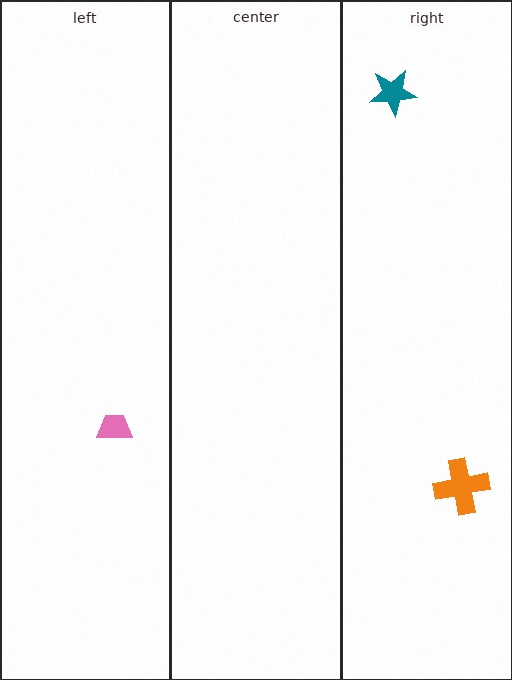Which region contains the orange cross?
The right region.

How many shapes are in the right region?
2.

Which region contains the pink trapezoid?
The left region.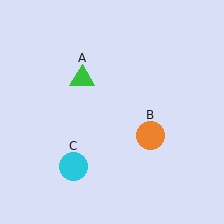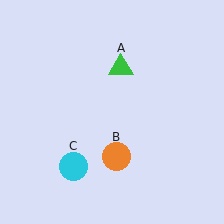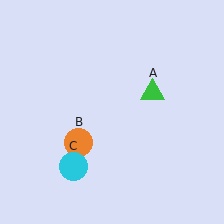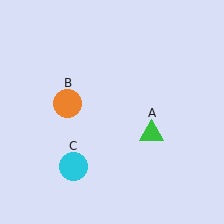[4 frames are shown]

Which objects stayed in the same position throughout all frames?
Cyan circle (object C) remained stationary.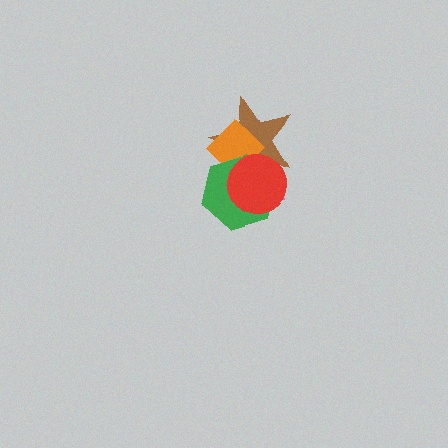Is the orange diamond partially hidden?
Yes, it is partially covered by another shape.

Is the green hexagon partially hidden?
Yes, it is partially covered by another shape.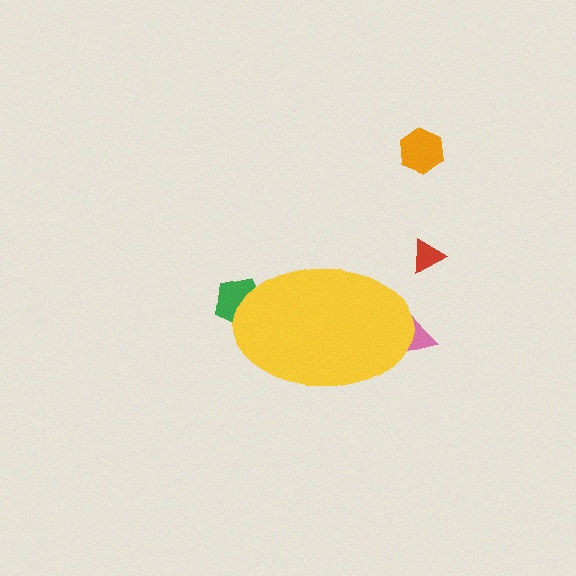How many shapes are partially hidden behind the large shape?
2 shapes are partially hidden.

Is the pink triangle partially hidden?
Yes, the pink triangle is partially hidden behind the yellow ellipse.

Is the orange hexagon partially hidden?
No, the orange hexagon is fully visible.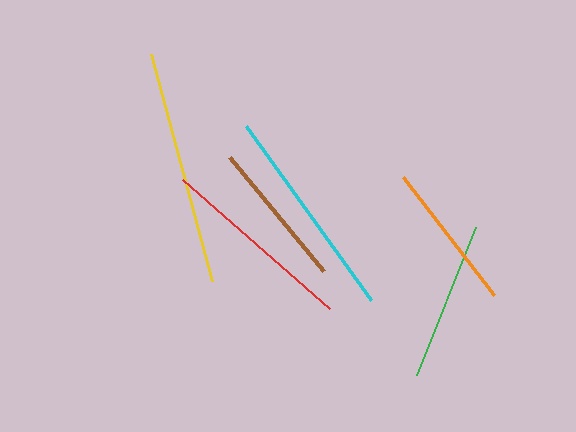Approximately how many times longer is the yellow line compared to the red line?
The yellow line is approximately 1.2 times the length of the red line.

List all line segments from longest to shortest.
From longest to shortest: yellow, cyan, red, green, orange, brown.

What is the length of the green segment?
The green segment is approximately 159 pixels long.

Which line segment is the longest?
The yellow line is the longest at approximately 235 pixels.